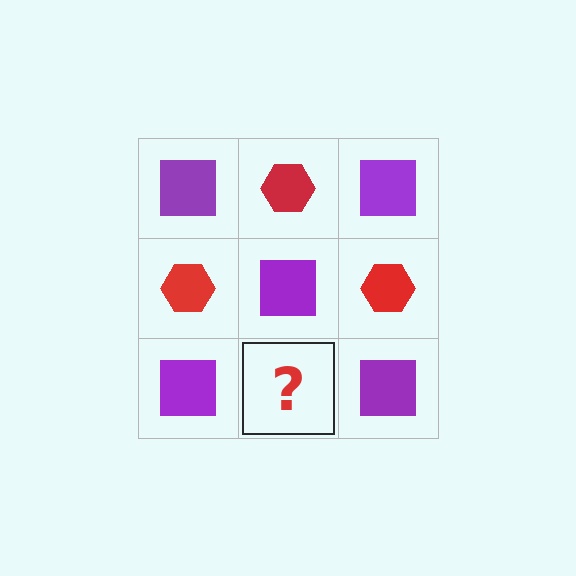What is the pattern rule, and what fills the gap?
The rule is that it alternates purple square and red hexagon in a checkerboard pattern. The gap should be filled with a red hexagon.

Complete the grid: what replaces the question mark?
The question mark should be replaced with a red hexagon.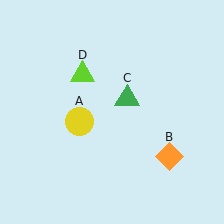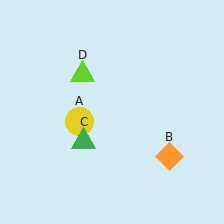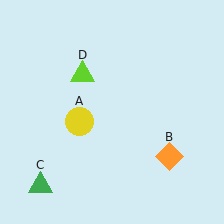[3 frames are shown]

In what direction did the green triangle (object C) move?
The green triangle (object C) moved down and to the left.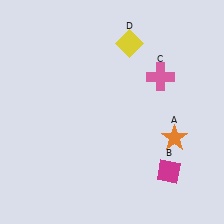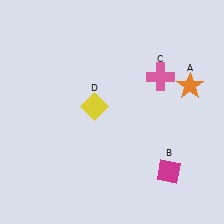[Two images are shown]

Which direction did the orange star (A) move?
The orange star (A) moved up.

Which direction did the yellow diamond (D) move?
The yellow diamond (D) moved down.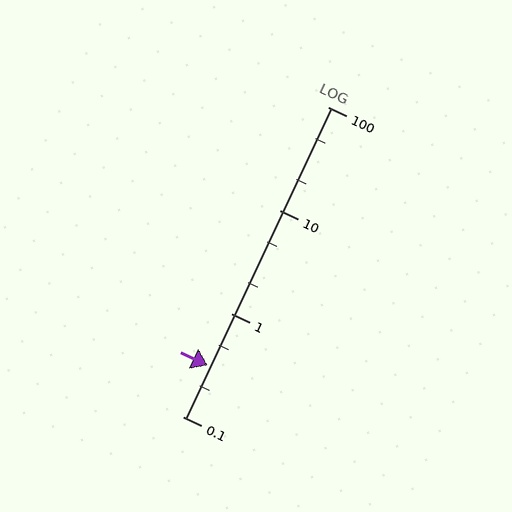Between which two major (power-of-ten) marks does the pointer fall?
The pointer is between 0.1 and 1.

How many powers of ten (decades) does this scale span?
The scale spans 3 decades, from 0.1 to 100.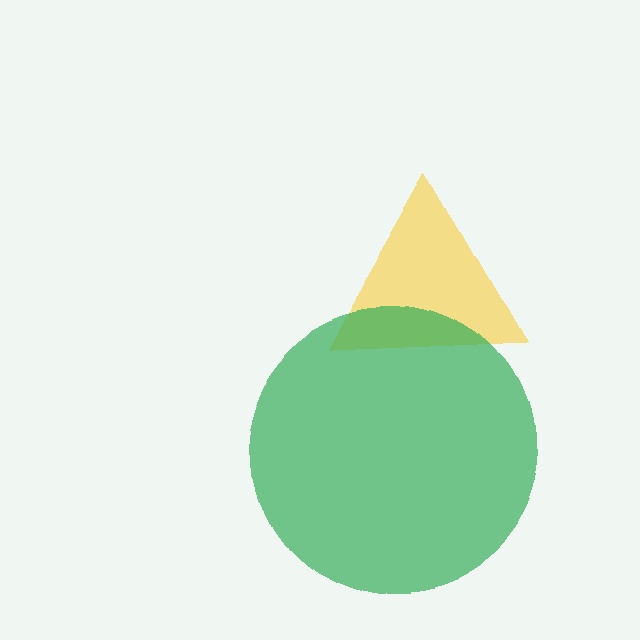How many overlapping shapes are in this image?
There are 2 overlapping shapes in the image.